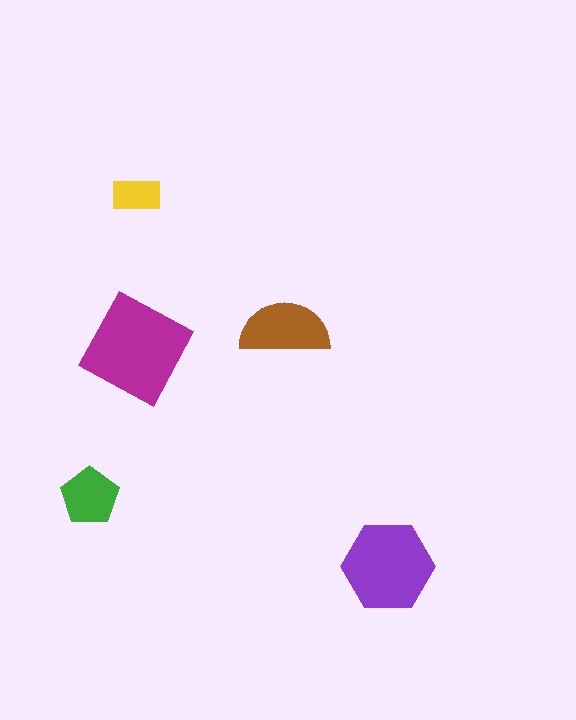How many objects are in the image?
There are 5 objects in the image.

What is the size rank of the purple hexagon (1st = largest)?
2nd.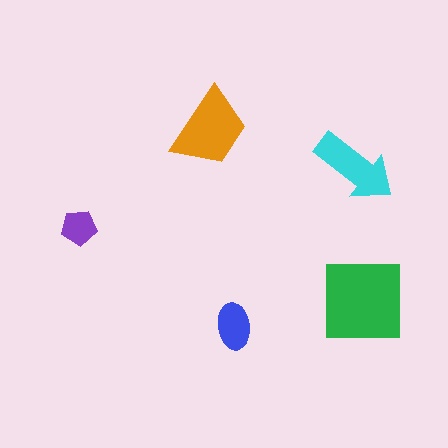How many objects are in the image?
There are 5 objects in the image.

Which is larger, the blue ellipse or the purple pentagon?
The blue ellipse.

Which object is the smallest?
The purple pentagon.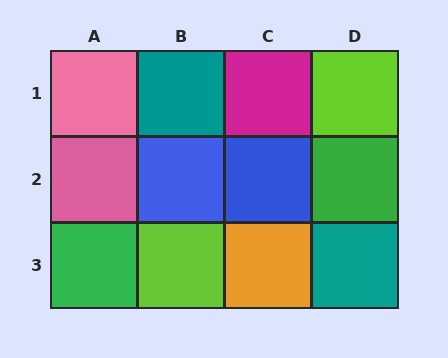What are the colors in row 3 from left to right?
Green, lime, orange, teal.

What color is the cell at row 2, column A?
Pink.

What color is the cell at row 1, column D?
Lime.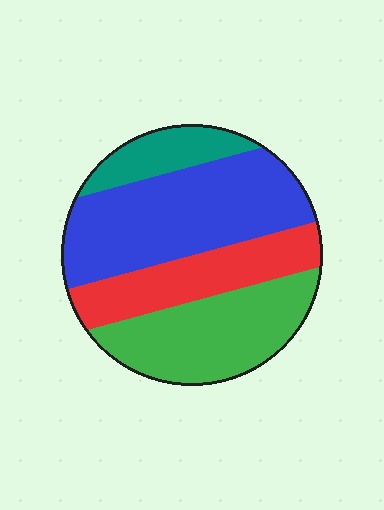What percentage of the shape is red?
Red takes up between a sixth and a third of the shape.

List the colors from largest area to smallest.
From largest to smallest: blue, green, red, teal.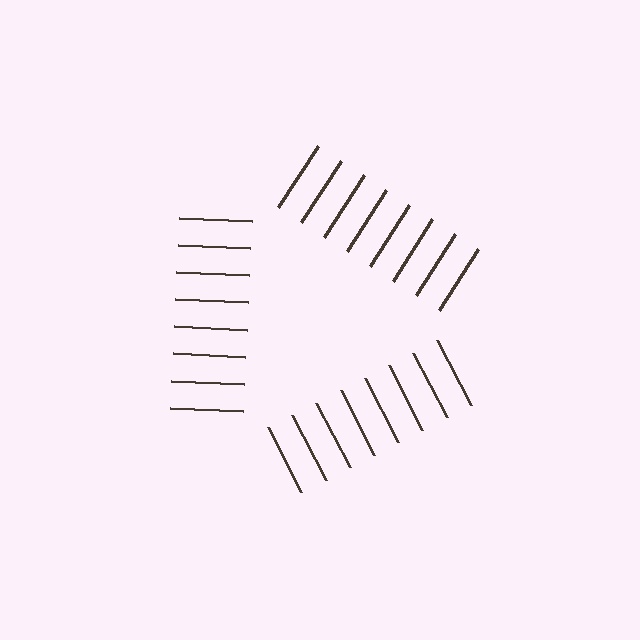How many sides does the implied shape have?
3 sides — the line-ends trace a triangle.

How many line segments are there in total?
24 — 8 along each of the 3 edges.